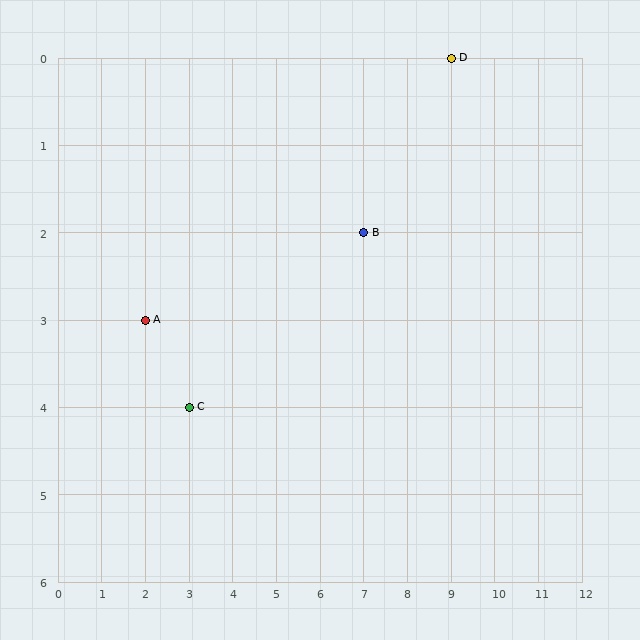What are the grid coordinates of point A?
Point A is at grid coordinates (2, 3).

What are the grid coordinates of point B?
Point B is at grid coordinates (7, 2).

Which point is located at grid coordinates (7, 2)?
Point B is at (7, 2).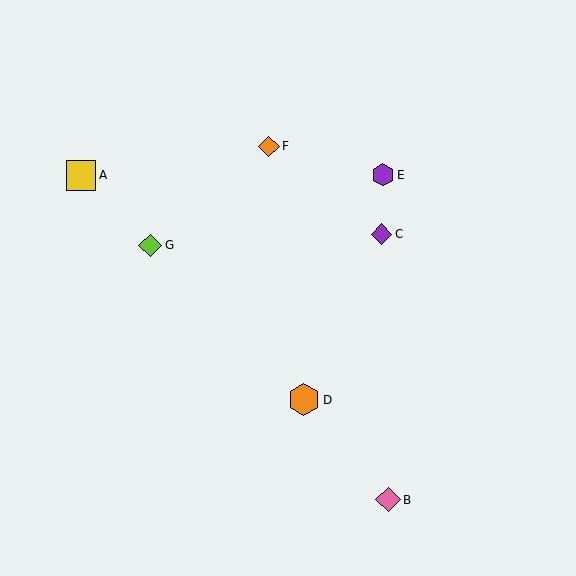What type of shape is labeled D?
Shape D is an orange hexagon.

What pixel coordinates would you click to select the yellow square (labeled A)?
Click at (81, 175) to select the yellow square A.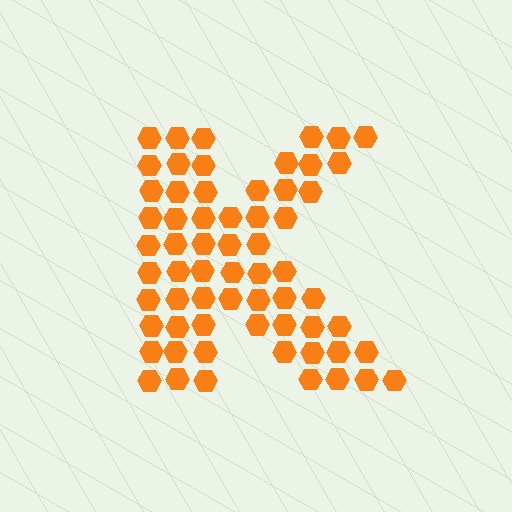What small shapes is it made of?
It is made of small hexagons.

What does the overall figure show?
The overall figure shows the letter K.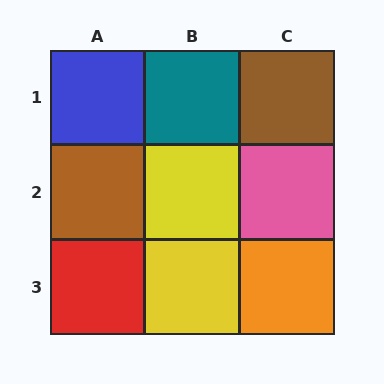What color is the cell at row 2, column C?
Pink.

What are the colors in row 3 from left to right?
Red, yellow, orange.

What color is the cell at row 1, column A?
Blue.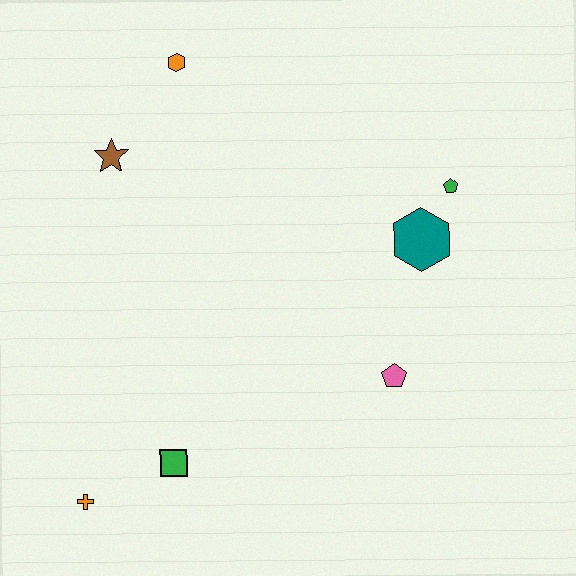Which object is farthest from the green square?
The orange hexagon is farthest from the green square.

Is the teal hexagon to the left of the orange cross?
No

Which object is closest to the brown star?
The orange hexagon is closest to the brown star.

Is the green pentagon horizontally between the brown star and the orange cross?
No